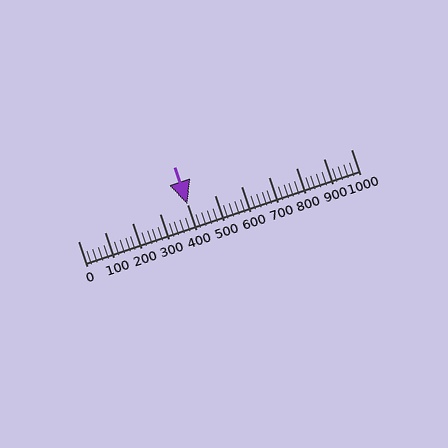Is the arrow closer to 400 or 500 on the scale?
The arrow is closer to 400.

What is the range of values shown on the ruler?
The ruler shows values from 0 to 1000.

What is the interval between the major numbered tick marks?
The major tick marks are spaced 100 units apart.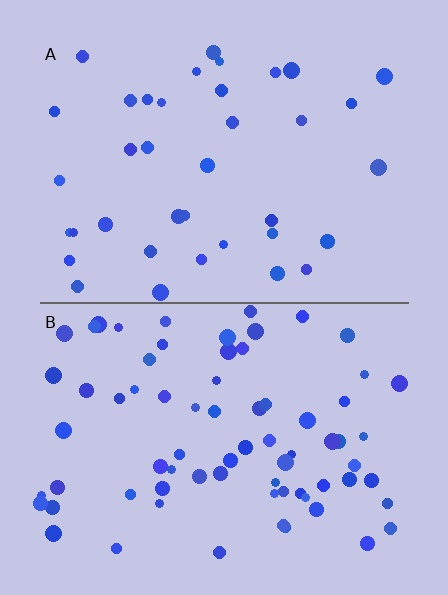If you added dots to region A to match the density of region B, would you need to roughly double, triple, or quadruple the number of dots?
Approximately double.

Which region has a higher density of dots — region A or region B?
B (the bottom).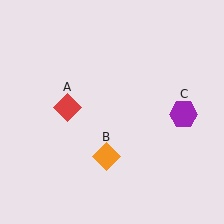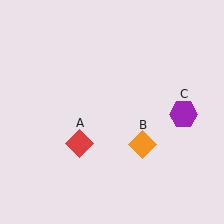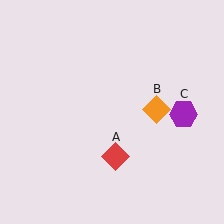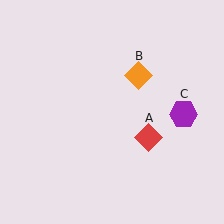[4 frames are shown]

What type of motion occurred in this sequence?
The red diamond (object A), orange diamond (object B) rotated counterclockwise around the center of the scene.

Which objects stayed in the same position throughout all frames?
Purple hexagon (object C) remained stationary.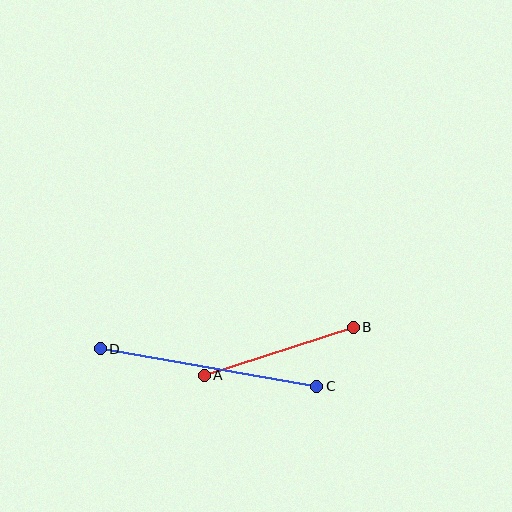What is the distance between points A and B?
The distance is approximately 157 pixels.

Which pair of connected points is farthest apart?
Points C and D are farthest apart.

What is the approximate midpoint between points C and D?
The midpoint is at approximately (208, 368) pixels.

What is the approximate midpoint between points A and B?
The midpoint is at approximately (279, 351) pixels.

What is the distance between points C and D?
The distance is approximately 219 pixels.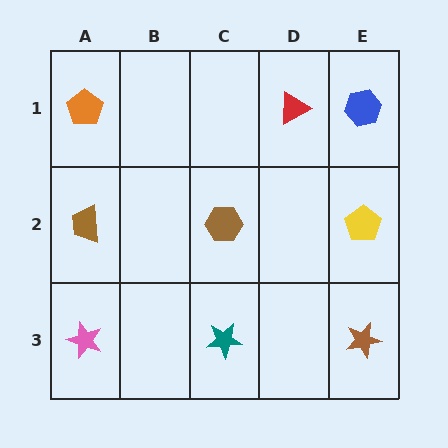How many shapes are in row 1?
3 shapes.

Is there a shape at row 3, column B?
No, that cell is empty.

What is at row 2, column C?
A brown hexagon.